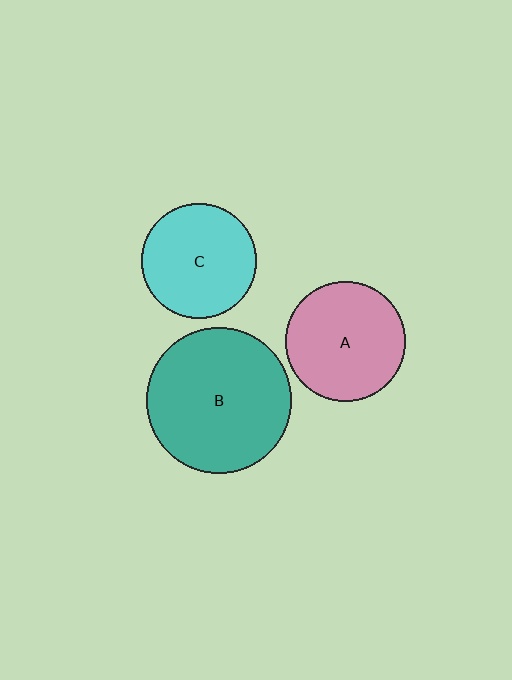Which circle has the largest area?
Circle B (teal).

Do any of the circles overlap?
No, none of the circles overlap.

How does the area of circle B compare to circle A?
Approximately 1.5 times.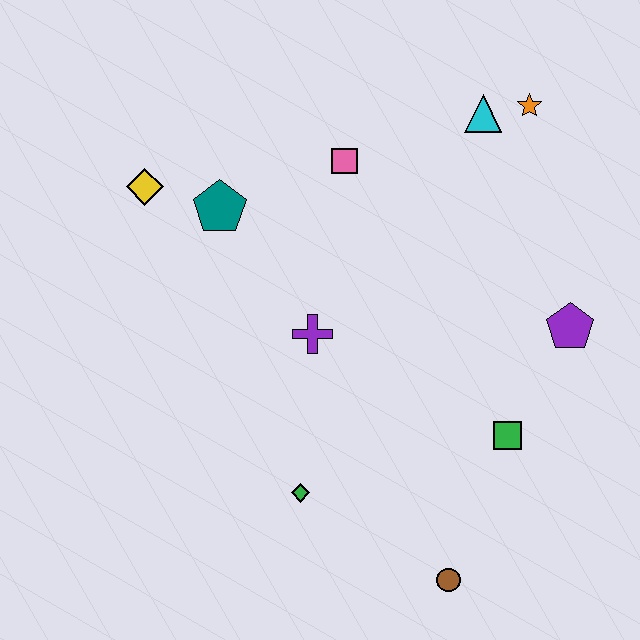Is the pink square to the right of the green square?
No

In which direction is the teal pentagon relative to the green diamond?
The teal pentagon is above the green diamond.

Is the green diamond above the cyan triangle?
No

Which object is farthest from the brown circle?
The yellow diamond is farthest from the brown circle.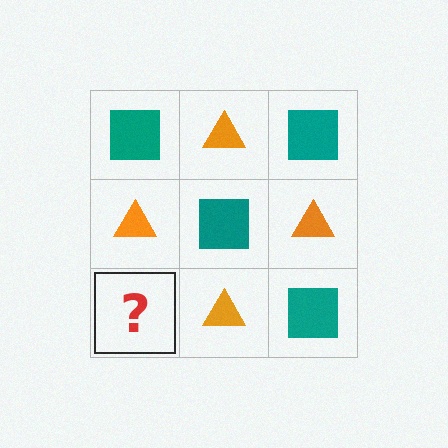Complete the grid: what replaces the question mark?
The question mark should be replaced with a teal square.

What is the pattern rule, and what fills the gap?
The rule is that it alternates teal square and orange triangle in a checkerboard pattern. The gap should be filled with a teal square.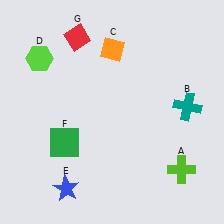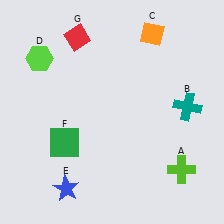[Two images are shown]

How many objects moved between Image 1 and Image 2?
1 object moved between the two images.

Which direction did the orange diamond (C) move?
The orange diamond (C) moved right.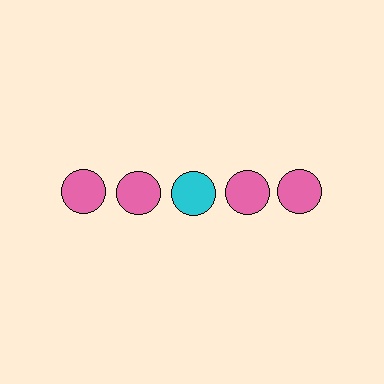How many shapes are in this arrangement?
There are 5 shapes arranged in a grid pattern.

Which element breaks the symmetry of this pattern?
The cyan circle in the top row, center column breaks the symmetry. All other shapes are pink circles.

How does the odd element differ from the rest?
It has a different color: cyan instead of pink.